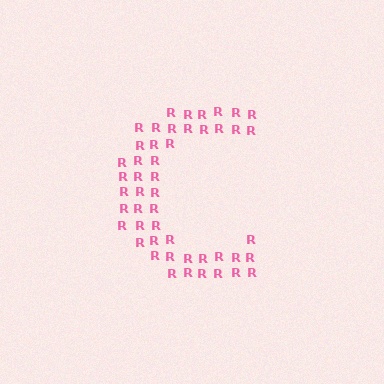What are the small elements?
The small elements are letter R's.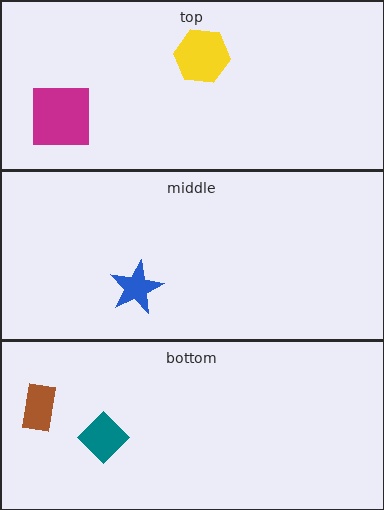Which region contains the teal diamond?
The bottom region.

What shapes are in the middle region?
The blue star.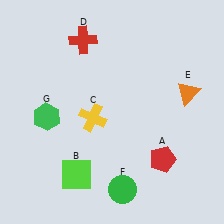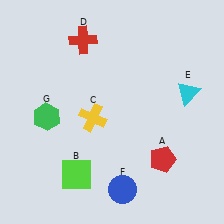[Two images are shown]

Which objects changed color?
E changed from orange to cyan. F changed from green to blue.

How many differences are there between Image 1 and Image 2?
There are 2 differences between the two images.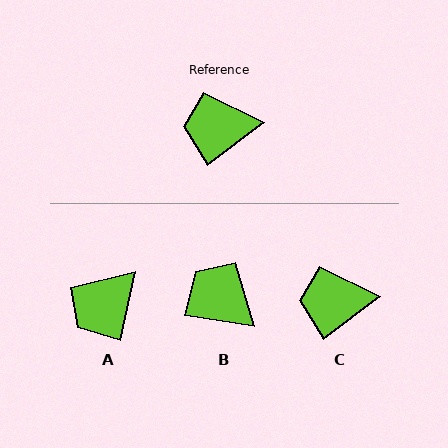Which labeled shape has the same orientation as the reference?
C.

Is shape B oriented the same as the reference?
No, it is off by about 47 degrees.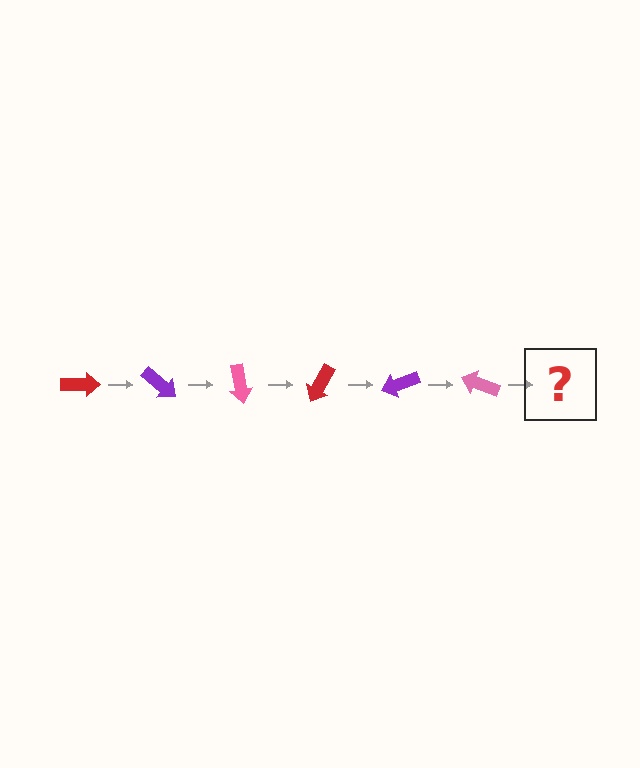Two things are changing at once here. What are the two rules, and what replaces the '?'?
The two rules are that it rotates 40 degrees each step and the color cycles through red, purple, and pink. The '?' should be a red arrow, rotated 240 degrees from the start.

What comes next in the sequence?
The next element should be a red arrow, rotated 240 degrees from the start.